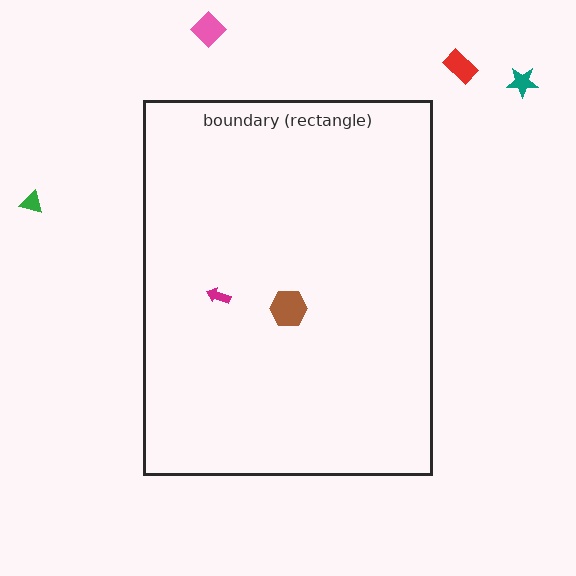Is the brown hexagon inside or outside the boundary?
Inside.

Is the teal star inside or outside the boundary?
Outside.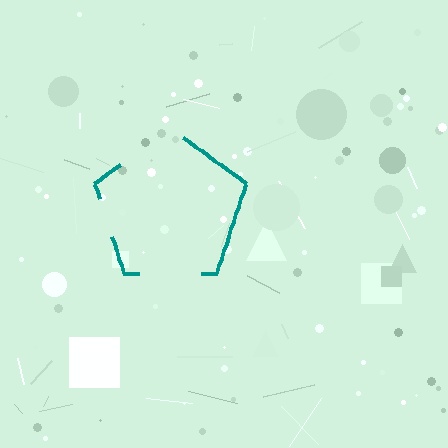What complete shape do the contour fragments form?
The contour fragments form a pentagon.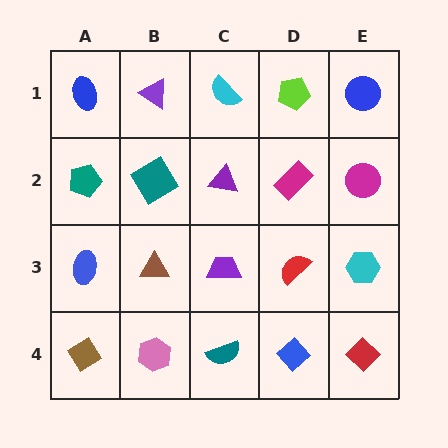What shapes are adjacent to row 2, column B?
A purple triangle (row 1, column B), a brown triangle (row 3, column B), a teal pentagon (row 2, column A), a purple triangle (row 2, column C).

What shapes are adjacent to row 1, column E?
A magenta circle (row 2, column E), a lime pentagon (row 1, column D).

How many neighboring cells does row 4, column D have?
3.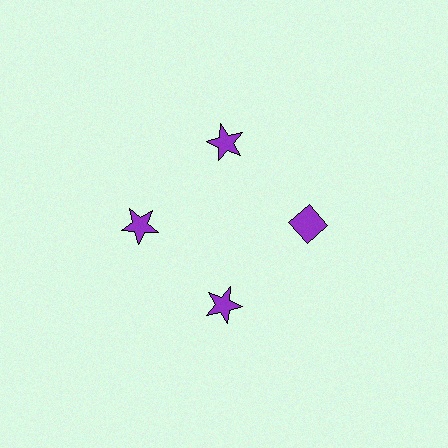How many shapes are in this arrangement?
There are 4 shapes arranged in a ring pattern.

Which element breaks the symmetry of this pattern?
The purple diamond at roughly the 3 o'clock position breaks the symmetry. All other shapes are purple stars.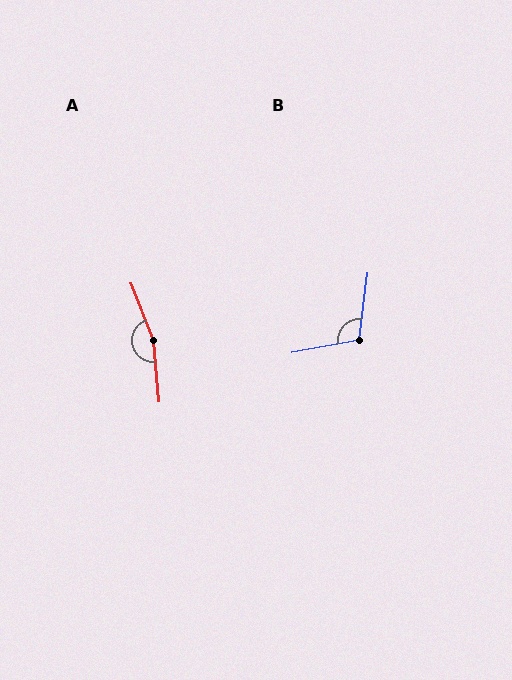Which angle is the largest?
A, at approximately 164 degrees.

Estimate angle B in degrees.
Approximately 107 degrees.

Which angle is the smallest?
B, at approximately 107 degrees.